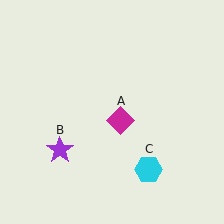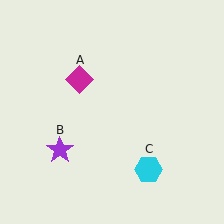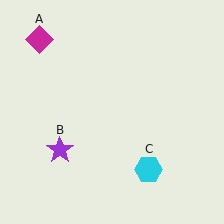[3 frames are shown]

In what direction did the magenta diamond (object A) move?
The magenta diamond (object A) moved up and to the left.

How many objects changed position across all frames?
1 object changed position: magenta diamond (object A).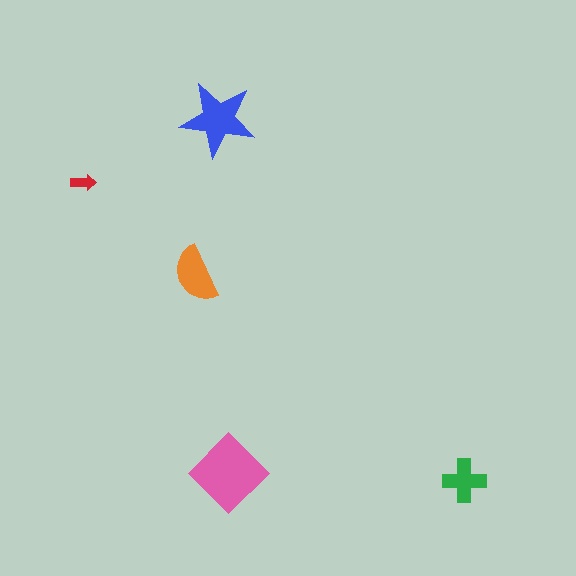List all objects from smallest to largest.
The red arrow, the green cross, the orange semicircle, the blue star, the pink diamond.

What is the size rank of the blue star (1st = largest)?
2nd.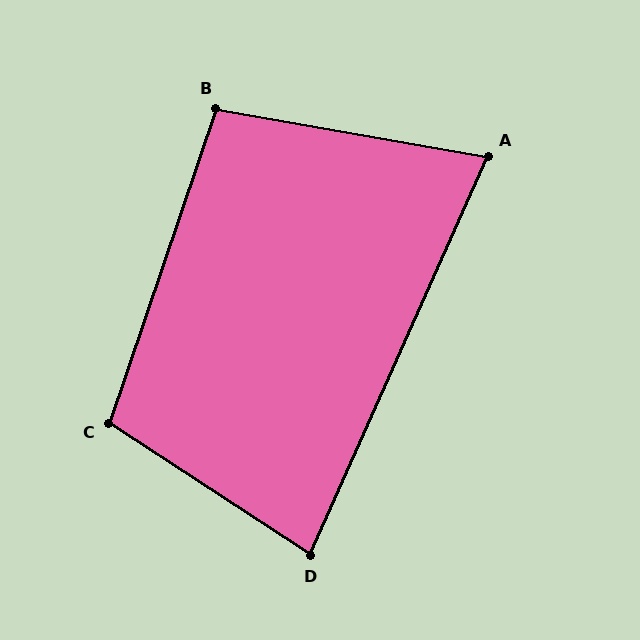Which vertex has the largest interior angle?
C, at approximately 104 degrees.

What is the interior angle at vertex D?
Approximately 81 degrees (acute).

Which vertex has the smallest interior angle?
A, at approximately 76 degrees.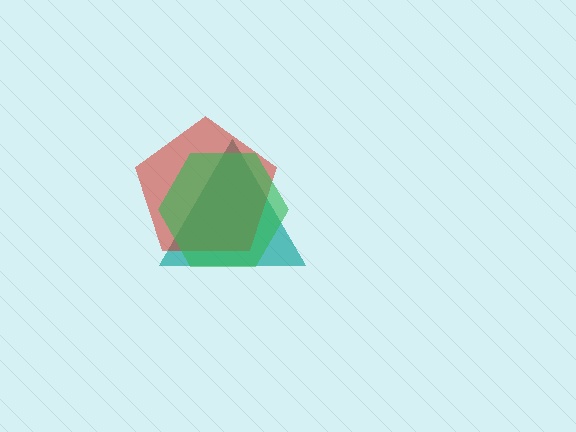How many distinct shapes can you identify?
There are 3 distinct shapes: a teal triangle, a red pentagon, a green hexagon.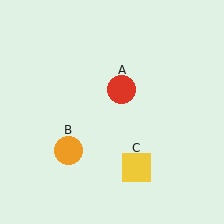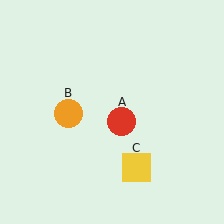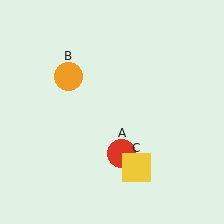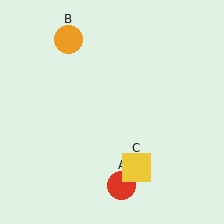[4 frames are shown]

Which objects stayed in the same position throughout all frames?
Yellow square (object C) remained stationary.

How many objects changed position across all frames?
2 objects changed position: red circle (object A), orange circle (object B).